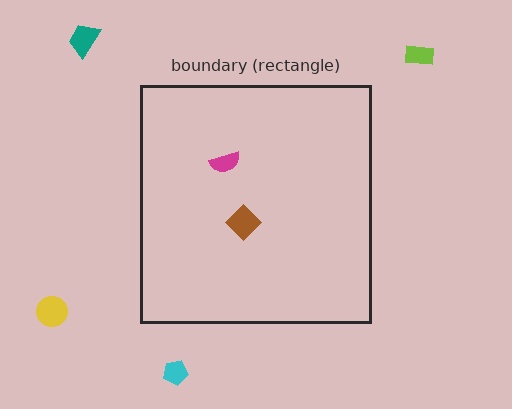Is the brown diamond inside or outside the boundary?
Inside.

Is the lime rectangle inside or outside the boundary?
Outside.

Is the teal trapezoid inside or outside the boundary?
Outside.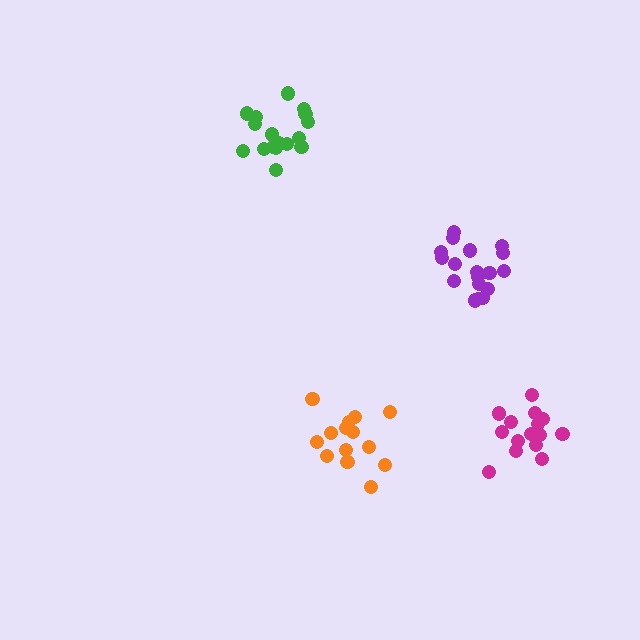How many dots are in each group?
Group 1: 18 dots, Group 2: 17 dots, Group 3: 14 dots, Group 4: 15 dots (64 total).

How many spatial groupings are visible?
There are 4 spatial groupings.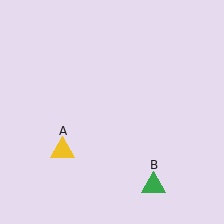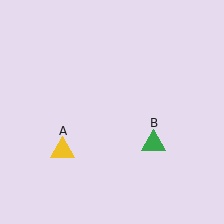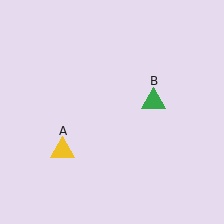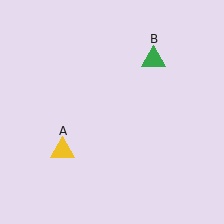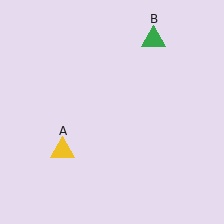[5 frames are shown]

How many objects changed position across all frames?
1 object changed position: green triangle (object B).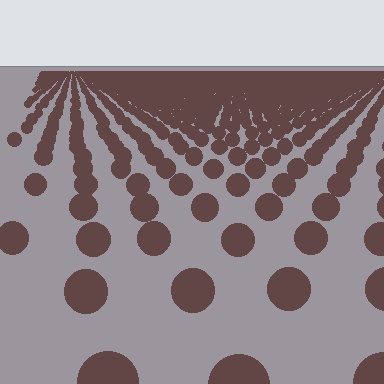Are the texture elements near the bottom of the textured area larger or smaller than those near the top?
Larger. Near the bottom, elements are closer to the viewer and appear at a bigger on-screen size.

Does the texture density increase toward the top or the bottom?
Density increases toward the top.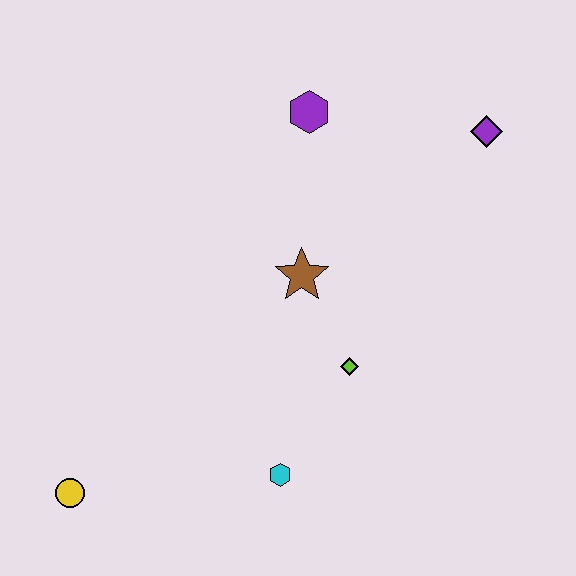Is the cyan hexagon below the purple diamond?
Yes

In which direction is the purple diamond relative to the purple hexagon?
The purple diamond is to the right of the purple hexagon.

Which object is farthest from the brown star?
The yellow circle is farthest from the brown star.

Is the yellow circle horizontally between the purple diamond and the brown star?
No